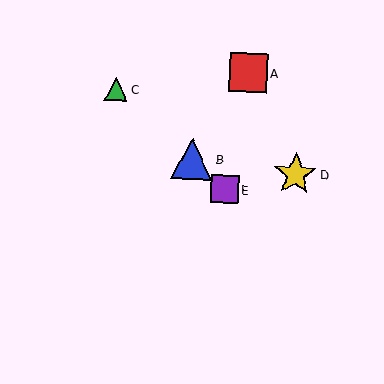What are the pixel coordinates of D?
Object D is at (295, 174).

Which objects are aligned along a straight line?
Objects B, C, E are aligned along a straight line.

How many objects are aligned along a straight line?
3 objects (B, C, E) are aligned along a straight line.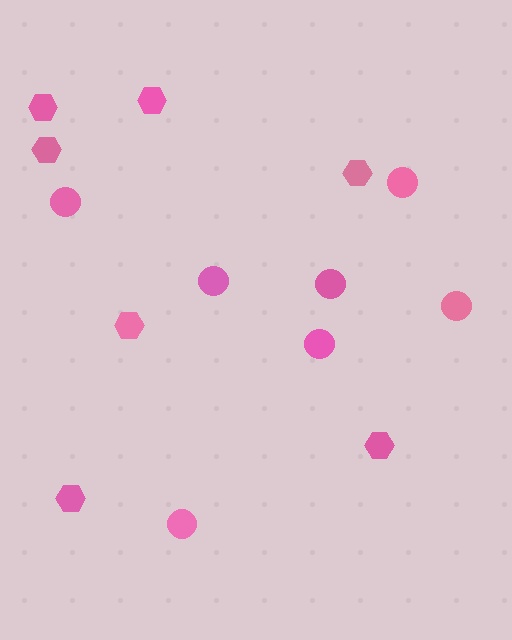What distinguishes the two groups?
There are 2 groups: one group of circles (7) and one group of hexagons (7).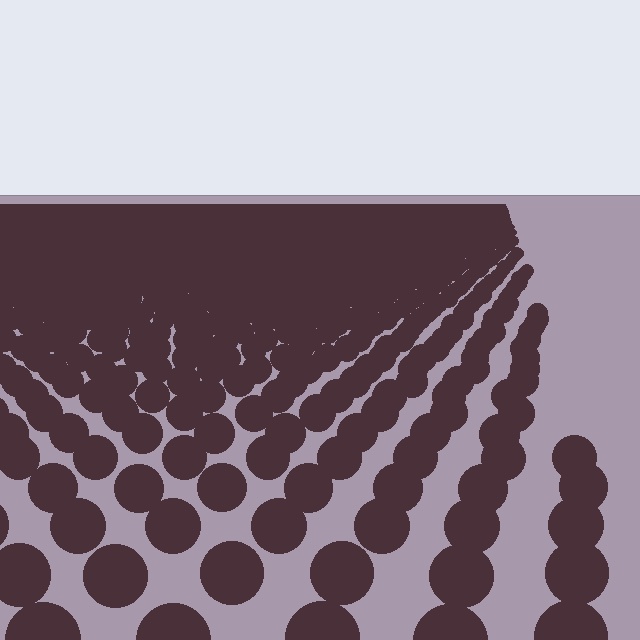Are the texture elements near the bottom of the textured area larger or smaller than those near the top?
Larger. Near the bottom, elements are closer to the viewer and appear at a bigger on-screen size.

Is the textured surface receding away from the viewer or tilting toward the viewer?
The surface is receding away from the viewer. Texture elements get smaller and denser toward the top.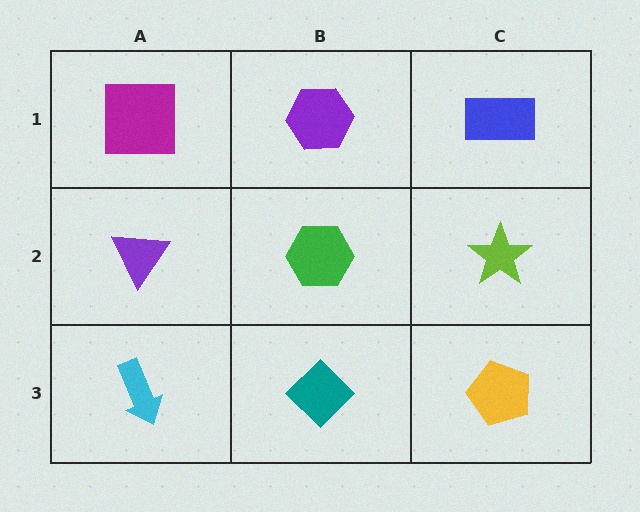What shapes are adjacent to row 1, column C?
A lime star (row 2, column C), a purple hexagon (row 1, column B).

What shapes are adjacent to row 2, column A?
A magenta square (row 1, column A), a cyan arrow (row 3, column A), a green hexagon (row 2, column B).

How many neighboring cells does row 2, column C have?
3.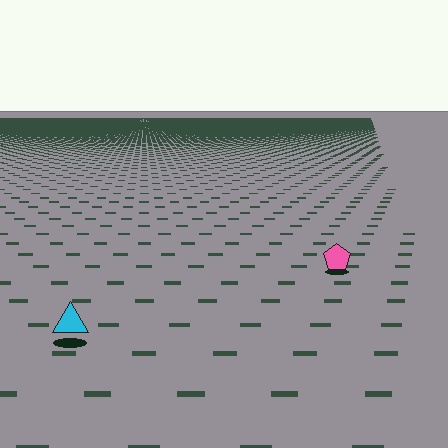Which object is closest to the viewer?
The cyan triangle is closest. The texture marks near it are larger and more spread out.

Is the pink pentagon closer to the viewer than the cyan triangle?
No. The cyan triangle is closer — you can tell from the texture gradient: the ground texture is coarser near it.